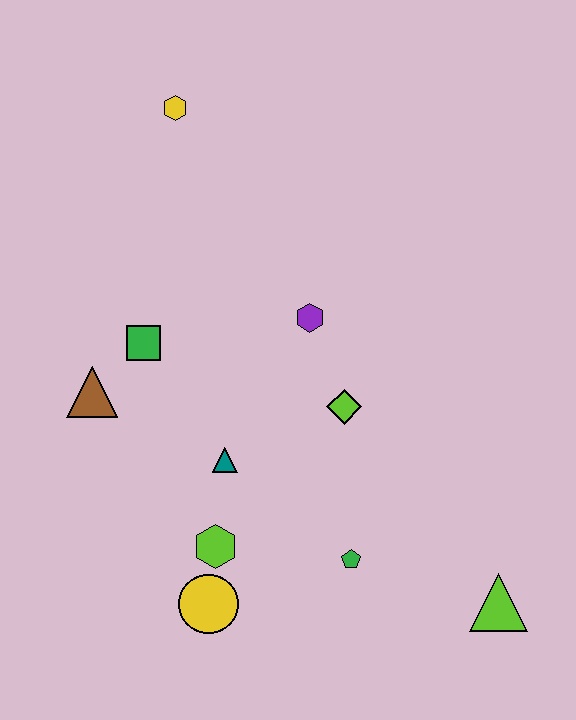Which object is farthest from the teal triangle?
The yellow hexagon is farthest from the teal triangle.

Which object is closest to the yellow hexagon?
The green square is closest to the yellow hexagon.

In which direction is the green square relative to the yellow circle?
The green square is above the yellow circle.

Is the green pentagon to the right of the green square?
Yes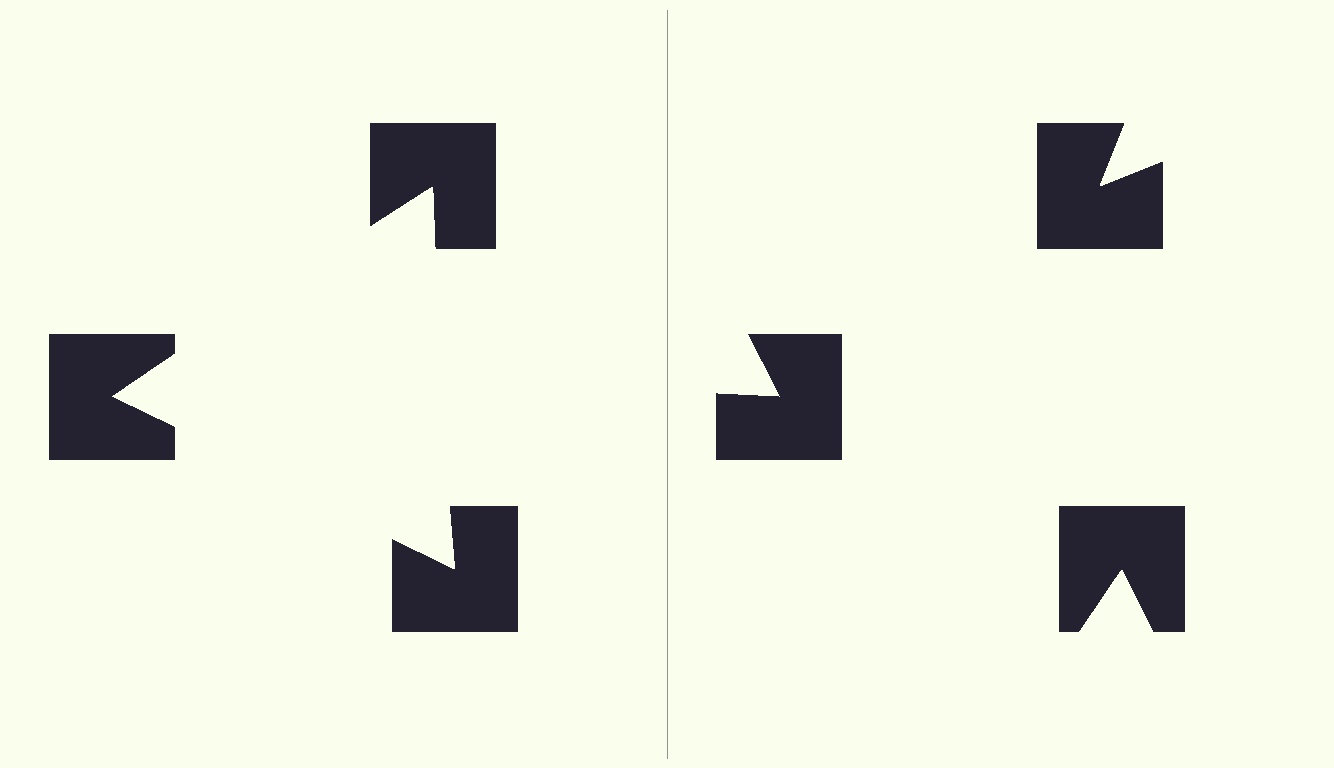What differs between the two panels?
The notched squares are positioned identically on both sides; only the wedge orientations differ. On the left they align to a triangle; on the right they are misaligned.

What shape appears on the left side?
An illusory triangle.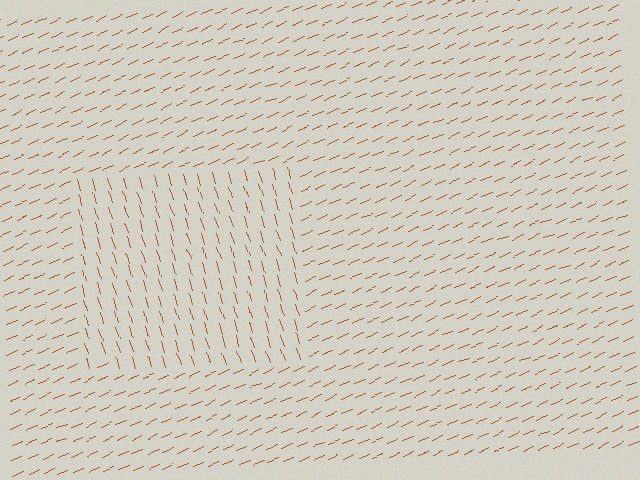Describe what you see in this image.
The image is filled with small brown line segments. A rectangle region in the image has lines oriented differently from the surrounding lines, creating a visible texture boundary.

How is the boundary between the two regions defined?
The boundary is defined purely by a change in line orientation (approximately 84 degrees difference). All lines are the same color and thickness.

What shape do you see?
I see a rectangle.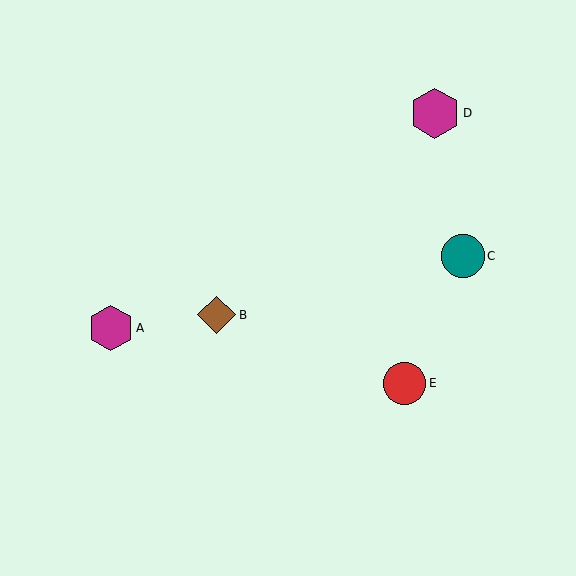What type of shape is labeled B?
Shape B is a brown diamond.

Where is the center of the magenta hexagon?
The center of the magenta hexagon is at (111, 328).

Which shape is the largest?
The magenta hexagon (labeled D) is the largest.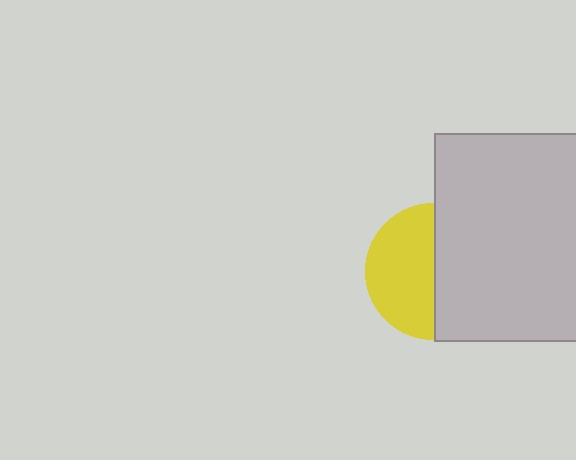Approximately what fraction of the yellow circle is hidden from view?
Roughly 50% of the yellow circle is hidden behind the light gray rectangle.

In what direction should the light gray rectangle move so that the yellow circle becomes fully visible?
The light gray rectangle should move right. That is the shortest direction to clear the overlap and leave the yellow circle fully visible.